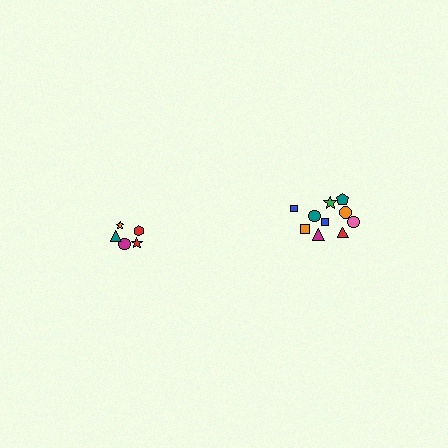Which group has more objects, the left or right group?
The right group.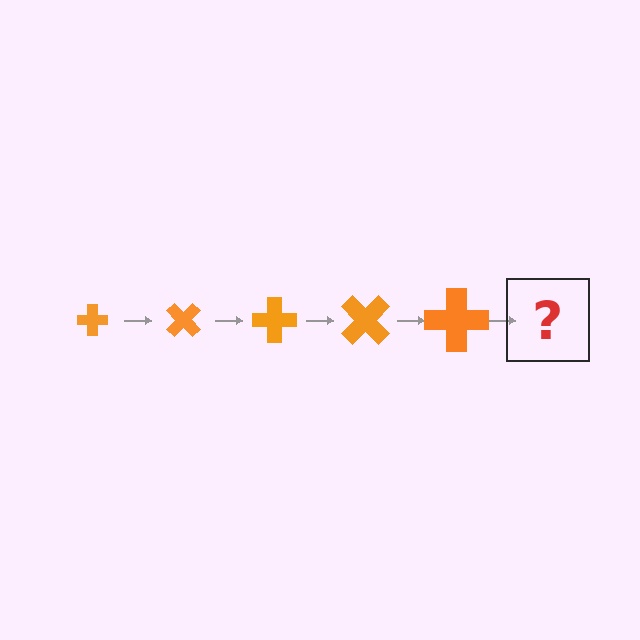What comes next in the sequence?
The next element should be a cross, larger than the previous one and rotated 225 degrees from the start.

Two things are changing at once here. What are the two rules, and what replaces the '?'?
The two rules are that the cross grows larger each step and it rotates 45 degrees each step. The '?' should be a cross, larger than the previous one and rotated 225 degrees from the start.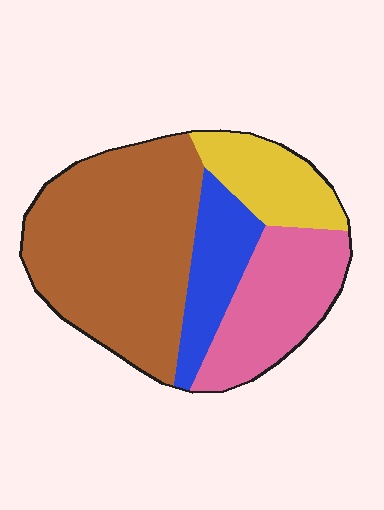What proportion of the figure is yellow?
Yellow takes up about one eighth (1/8) of the figure.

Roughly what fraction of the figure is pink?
Pink takes up about one quarter (1/4) of the figure.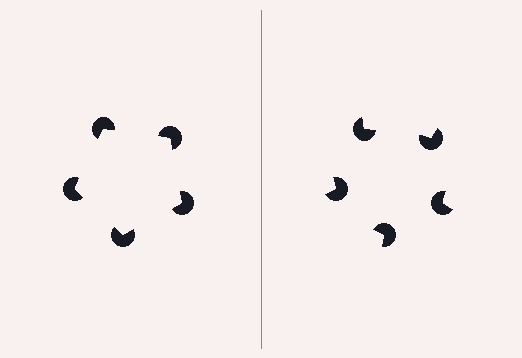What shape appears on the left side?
An illusory pentagon.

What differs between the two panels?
The pac-man discs are positioned identically on both sides; only the wedge orientations differ. On the left they align to a pentagon; on the right they are misaligned.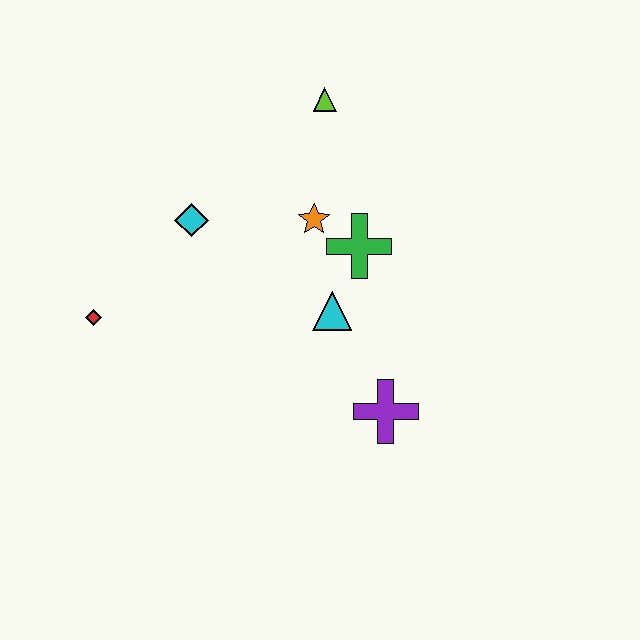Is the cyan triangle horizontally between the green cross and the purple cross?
No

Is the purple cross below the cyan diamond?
Yes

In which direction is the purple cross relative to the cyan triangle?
The purple cross is below the cyan triangle.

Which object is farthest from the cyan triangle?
The red diamond is farthest from the cyan triangle.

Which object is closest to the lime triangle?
The orange star is closest to the lime triangle.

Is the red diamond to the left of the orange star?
Yes